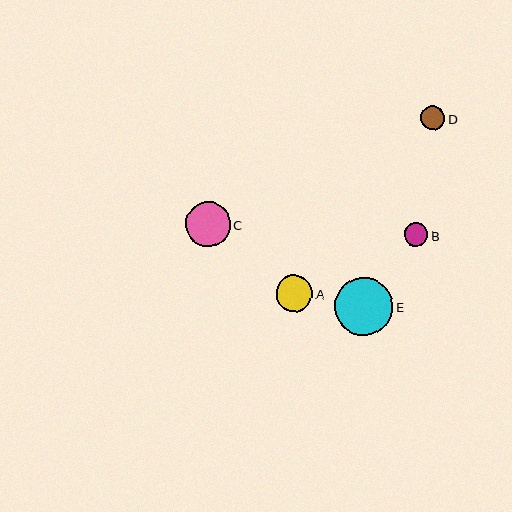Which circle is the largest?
Circle E is the largest with a size of approximately 58 pixels.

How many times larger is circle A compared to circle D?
Circle A is approximately 1.5 times the size of circle D.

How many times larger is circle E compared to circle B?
Circle E is approximately 2.5 times the size of circle B.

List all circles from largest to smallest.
From largest to smallest: E, C, A, D, B.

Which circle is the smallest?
Circle B is the smallest with a size of approximately 23 pixels.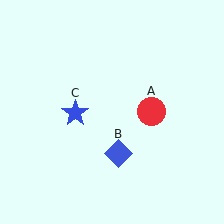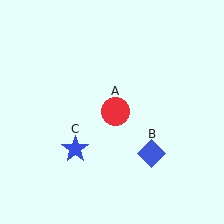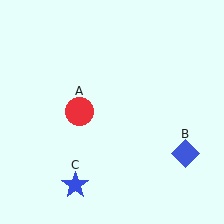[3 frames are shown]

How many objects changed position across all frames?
3 objects changed position: red circle (object A), blue diamond (object B), blue star (object C).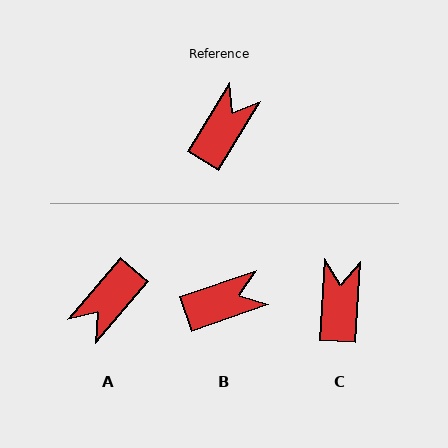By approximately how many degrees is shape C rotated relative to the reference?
Approximately 28 degrees counter-clockwise.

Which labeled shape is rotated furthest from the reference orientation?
A, about 171 degrees away.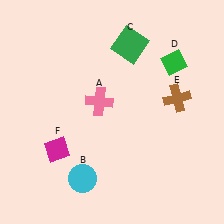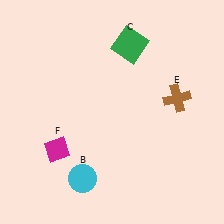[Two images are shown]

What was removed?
The pink cross (A), the green diamond (D) were removed in Image 2.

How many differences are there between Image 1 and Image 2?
There are 2 differences between the two images.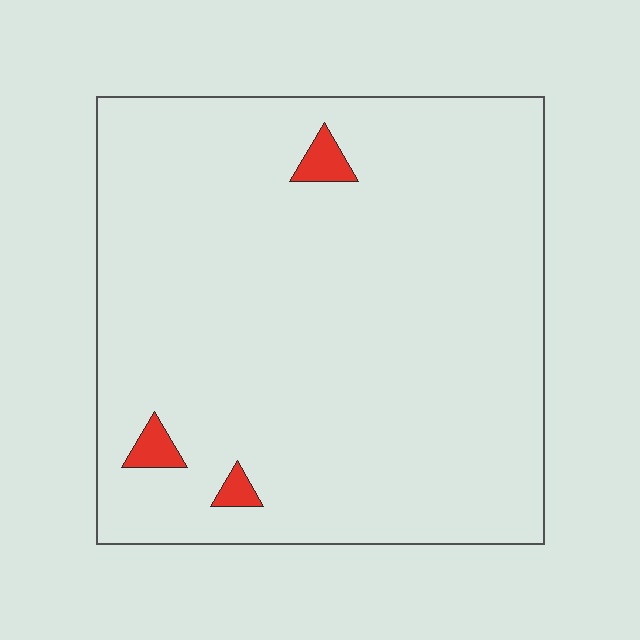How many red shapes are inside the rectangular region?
3.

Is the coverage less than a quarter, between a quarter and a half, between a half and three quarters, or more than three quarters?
Less than a quarter.